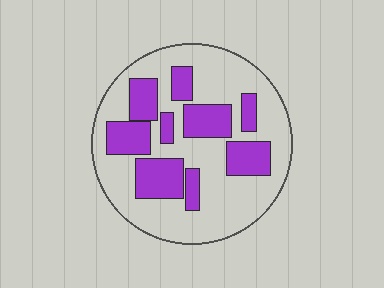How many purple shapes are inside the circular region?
9.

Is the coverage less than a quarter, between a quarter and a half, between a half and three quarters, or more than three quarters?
Between a quarter and a half.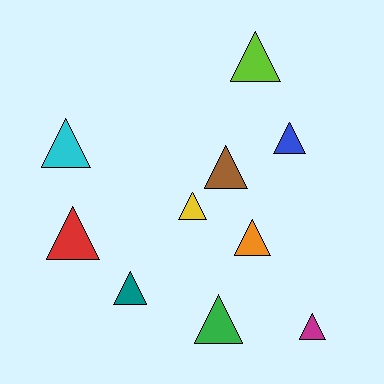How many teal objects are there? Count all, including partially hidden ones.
There is 1 teal object.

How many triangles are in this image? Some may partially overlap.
There are 10 triangles.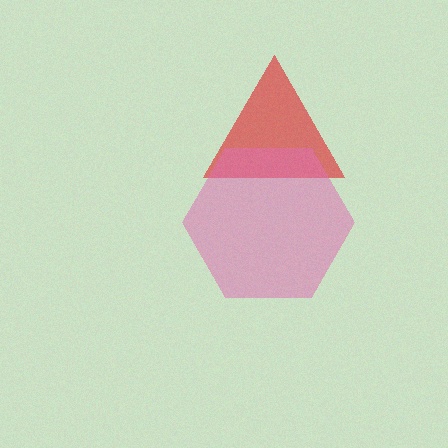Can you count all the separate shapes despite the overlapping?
Yes, there are 2 separate shapes.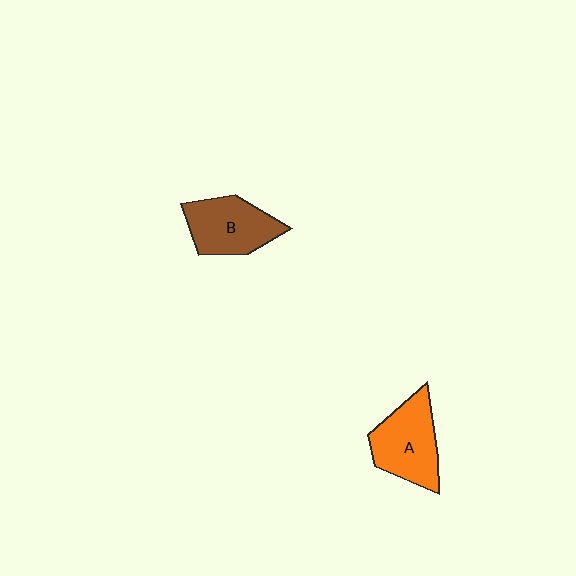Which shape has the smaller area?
Shape B (brown).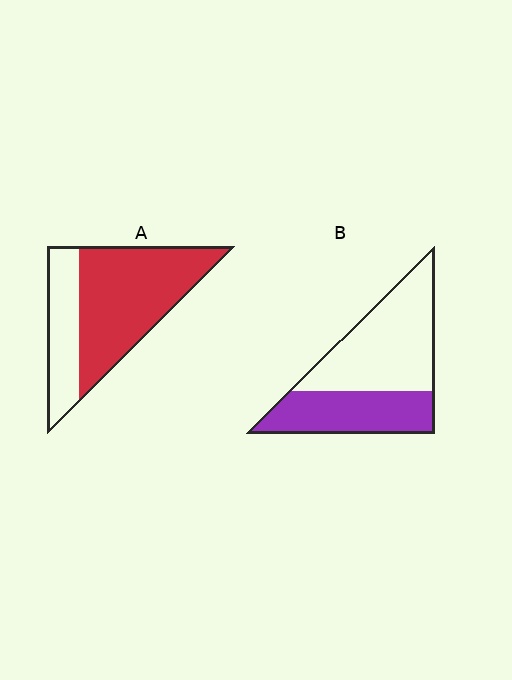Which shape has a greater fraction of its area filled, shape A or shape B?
Shape A.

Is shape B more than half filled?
No.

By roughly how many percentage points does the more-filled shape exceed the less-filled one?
By roughly 30 percentage points (A over B).